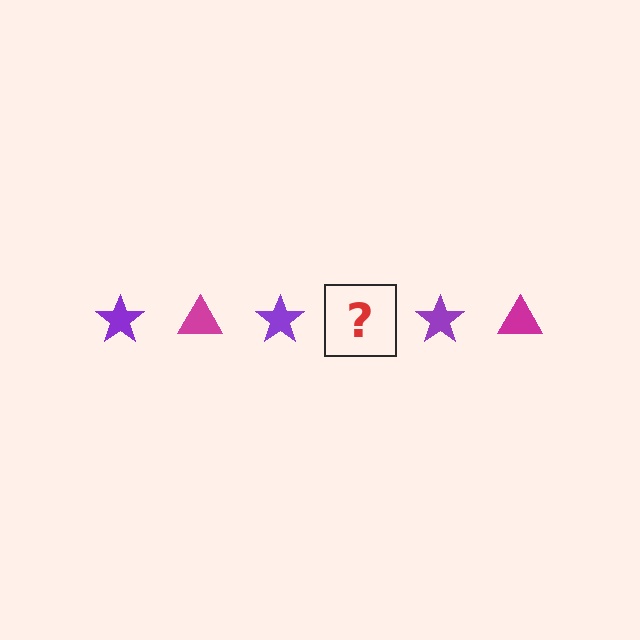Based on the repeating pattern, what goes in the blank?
The blank should be a magenta triangle.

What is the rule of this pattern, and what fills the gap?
The rule is that the pattern alternates between purple star and magenta triangle. The gap should be filled with a magenta triangle.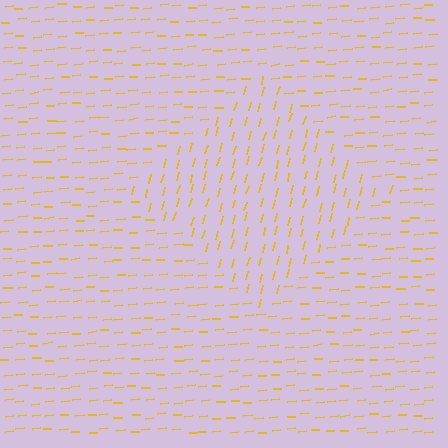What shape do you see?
I see a diamond.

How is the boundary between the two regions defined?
The boundary is defined purely by a change in line orientation (approximately 70 degrees difference). All lines are the same color and thickness.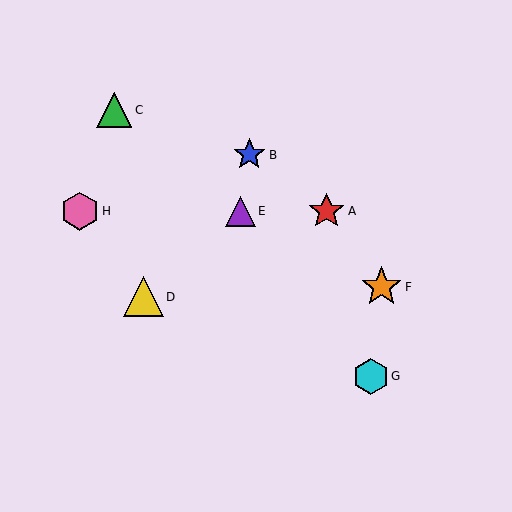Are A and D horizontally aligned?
No, A is at y≈211 and D is at y≈297.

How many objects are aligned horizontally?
3 objects (A, E, H) are aligned horizontally.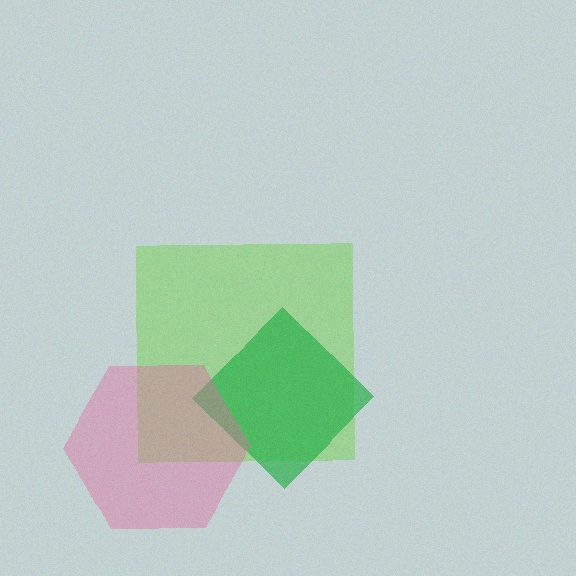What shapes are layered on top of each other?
The layered shapes are: a lime square, a green diamond, a pink hexagon.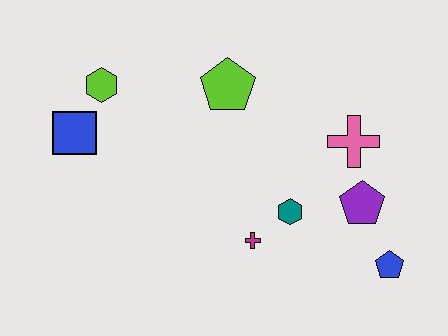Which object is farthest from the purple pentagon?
The blue square is farthest from the purple pentagon.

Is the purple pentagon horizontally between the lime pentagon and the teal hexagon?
No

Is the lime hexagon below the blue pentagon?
No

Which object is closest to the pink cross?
The purple pentagon is closest to the pink cross.